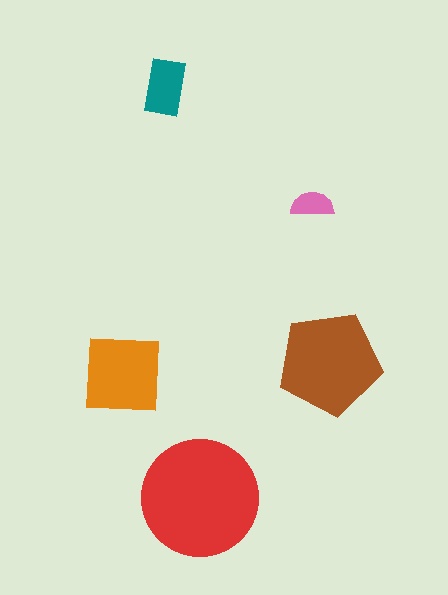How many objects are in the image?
There are 5 objects in the image.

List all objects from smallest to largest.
The pink semicircle, the teal rectangle, the orange square, the brown pentagon, the red circle.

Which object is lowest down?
The red circle is bottommost.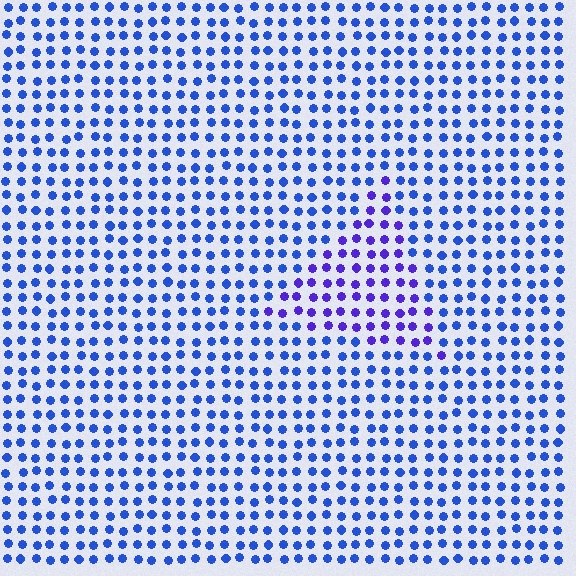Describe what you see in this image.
The image is filled with small blue elements in a uniform arrangement. A triangle-shaped region is visible where the elements are tinted to a slightly different hue, forming a subtle color boundary.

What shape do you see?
I see a triangle.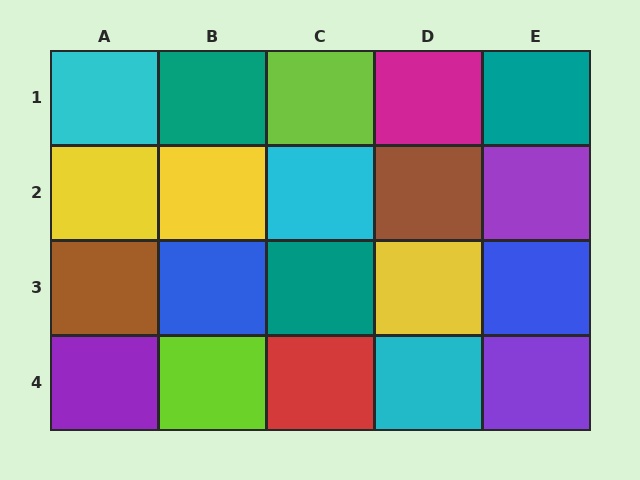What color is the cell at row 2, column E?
Purple.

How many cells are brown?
2 cells are brown.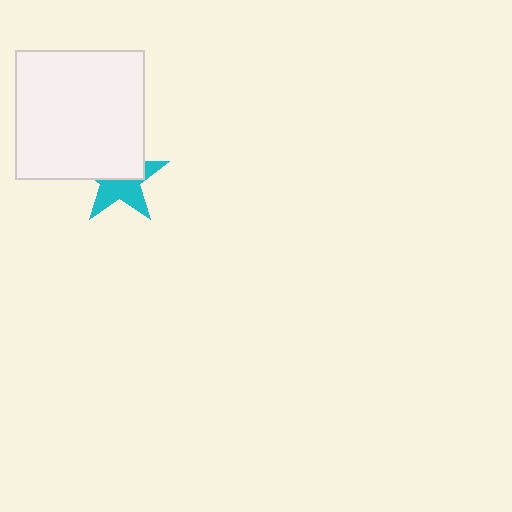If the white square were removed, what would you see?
You would see the complete cyan star.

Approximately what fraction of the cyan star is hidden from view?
Roughly 50% of the cyan star is hidden behind the white square.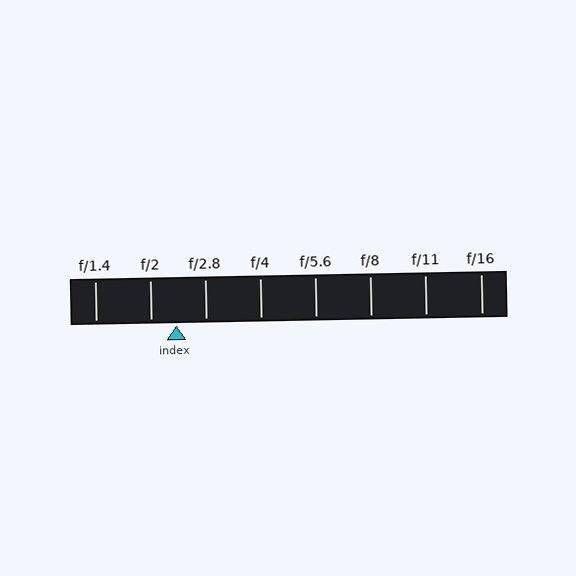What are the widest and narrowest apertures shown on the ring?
The widest aperture shown is f/1.4 and the narrowest is f/16.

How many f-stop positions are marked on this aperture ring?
There are 8 f-stop positions marked.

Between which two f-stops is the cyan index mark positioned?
The index mark is between f/2 and f/2.8.